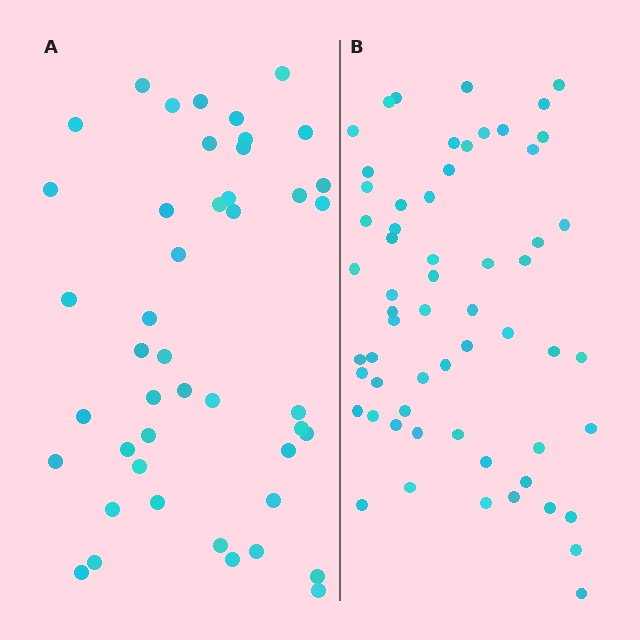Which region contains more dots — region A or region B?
Region B (the right region) has more dots.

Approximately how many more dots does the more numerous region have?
Region B has approximately 15 more dots than region A.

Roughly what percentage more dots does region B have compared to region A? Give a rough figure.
About 35% more.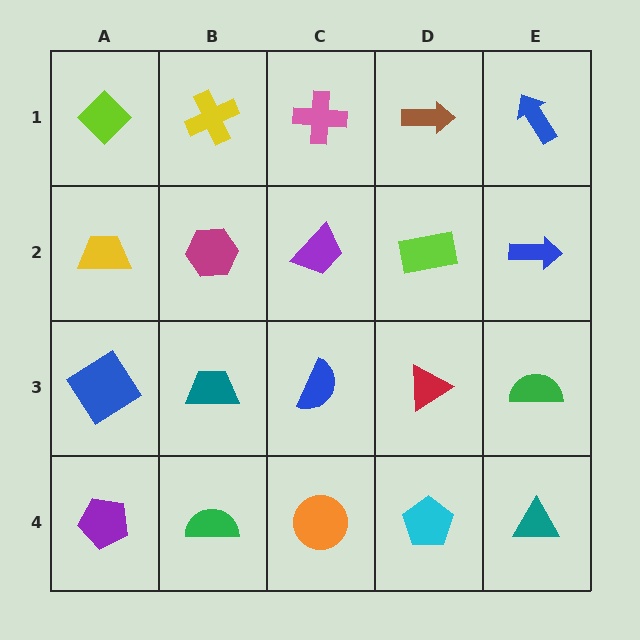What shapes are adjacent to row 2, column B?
A yellow cross (row 1, column B), a teal trapezoid (row 3, column B), a yellow trapezoid (row 2, column A), a purple trapezoid (row 2, column C).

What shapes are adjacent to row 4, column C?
A blue semicircle (row 3, column C), a green semicircle (row 4, column B), a cyan pentagon (row 4, column D).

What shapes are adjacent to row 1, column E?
A blue arrow (row 2, column E), a brown arrow (row 1, column D).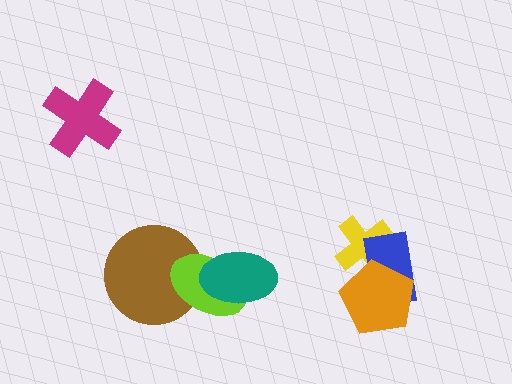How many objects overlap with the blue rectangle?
2 objects overlap with the blue rectangle.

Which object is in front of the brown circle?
The lime ellipse is in front of the brown circle.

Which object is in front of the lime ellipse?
The teal ellipse is in front of the lime ellipse.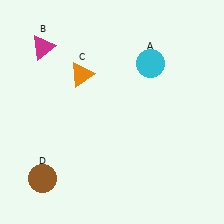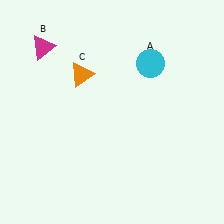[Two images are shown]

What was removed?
The brown circle (D) was removed in Image 2.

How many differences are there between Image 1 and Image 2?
There is 1 difference between the two images.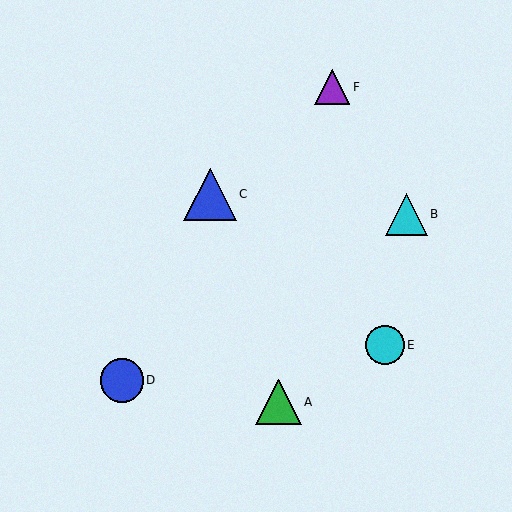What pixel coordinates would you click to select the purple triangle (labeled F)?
Click at (332, 87) to select the purple triangle F.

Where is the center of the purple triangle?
The center of the purple triangle is at (332, 87).